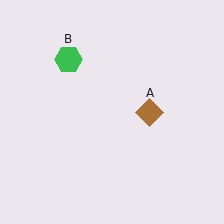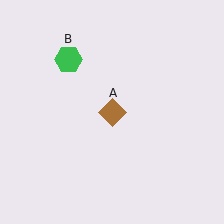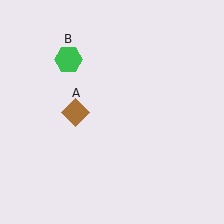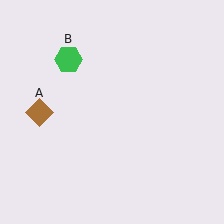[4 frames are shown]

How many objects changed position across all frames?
1 object changed position: brown diamond (object A).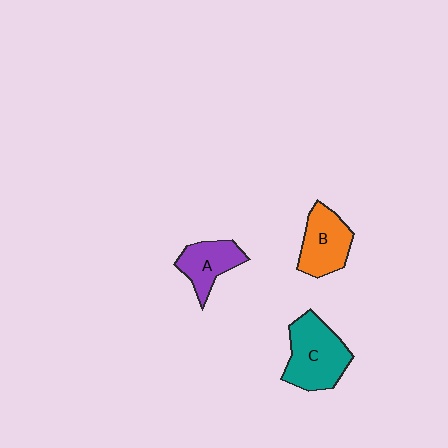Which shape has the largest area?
Shape C (teal).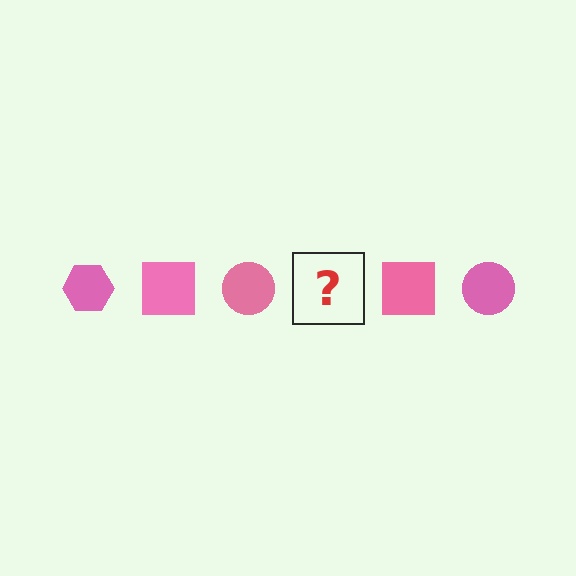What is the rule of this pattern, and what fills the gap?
The rule is that the pattern cycles through hexagon, square, circle shapes in pink. The gap should be filled with a pink hexagon.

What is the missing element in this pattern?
The missing element is a pink hexagon.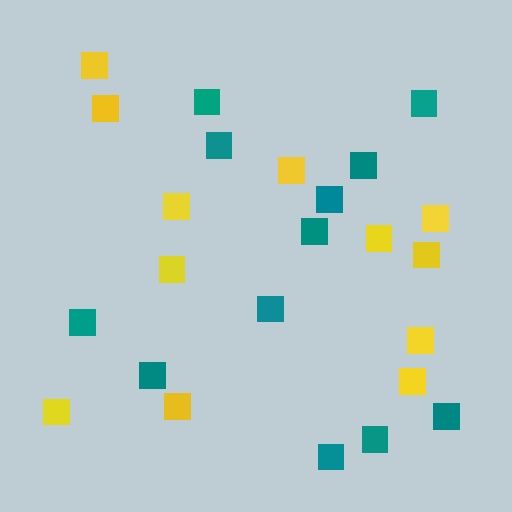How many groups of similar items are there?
There are 2 groups: one group of teal squares (12) and one group of yellow squares (12).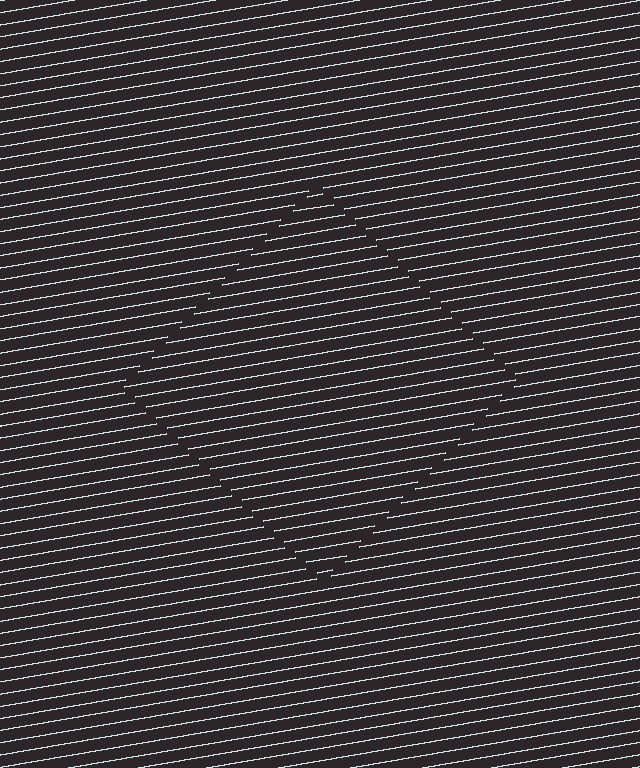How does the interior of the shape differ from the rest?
The interior of the shape contains the same grating, shifted by half a period — the contour is defined by the phase discontinuity where line-ends from the inner and outer gratings abut.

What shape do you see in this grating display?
An illusory square. The interior of the shape contains the same grating, shifted by half a period — the contour is defined by the phase discontinuity where line-ends from the inner and outer gratings abut.